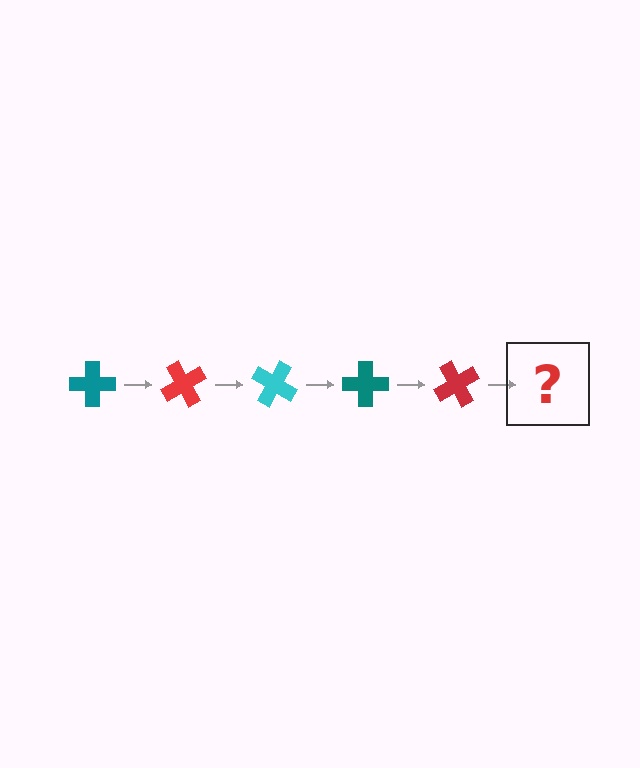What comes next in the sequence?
The next element should be a cyan cross, rotated 300 degrees from the start.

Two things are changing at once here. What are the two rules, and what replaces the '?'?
The two rules are that it rotates 60 degrees each step and the color cycles through teal, red, and cyan. The '?' should be a cyan cross, rotated 300 degrees from the start.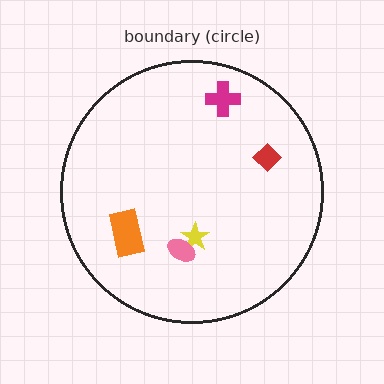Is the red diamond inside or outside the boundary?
Inside.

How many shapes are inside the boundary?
5 inside, 0 outside.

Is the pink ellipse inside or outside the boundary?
Inside.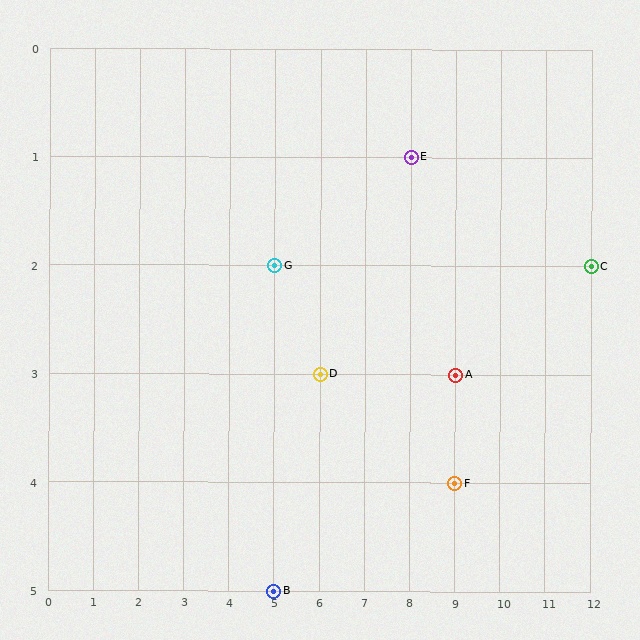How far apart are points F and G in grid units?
Points F and G are 4 columns and 2 rows apart (about 4.5 grid units diagonally).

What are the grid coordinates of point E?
Point E is at grid coordinates (8, 1).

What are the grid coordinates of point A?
Point A is at grid coordinates (9, 3).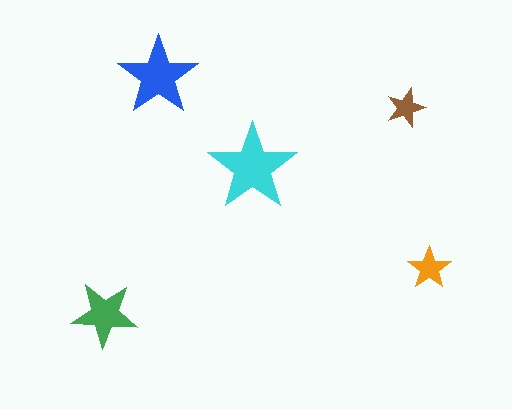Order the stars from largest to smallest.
the cyan one, the blue one, the green one, the orange one, the brown one.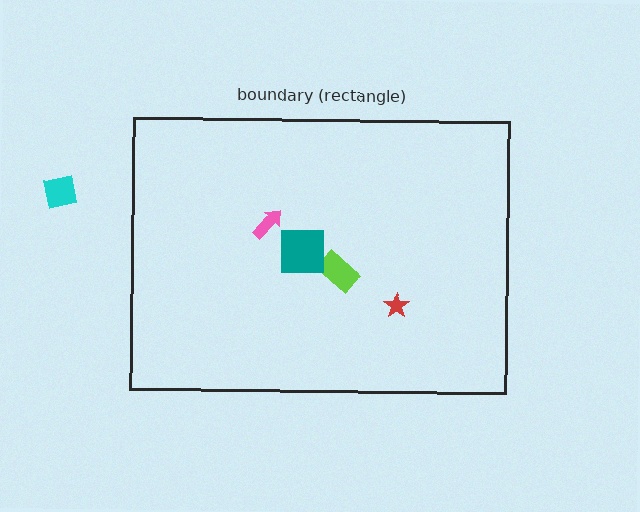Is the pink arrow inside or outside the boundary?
Inside.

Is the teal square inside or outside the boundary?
Inside.